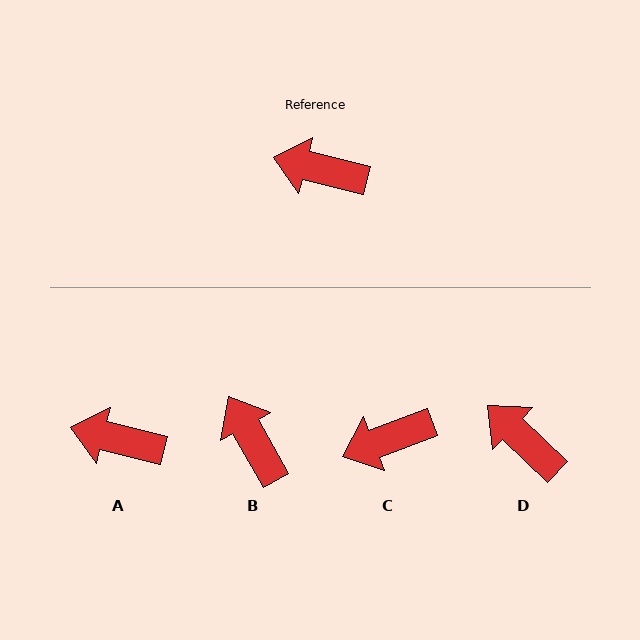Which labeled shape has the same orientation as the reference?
A.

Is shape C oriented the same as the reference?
No, it is off by about 35 degrees.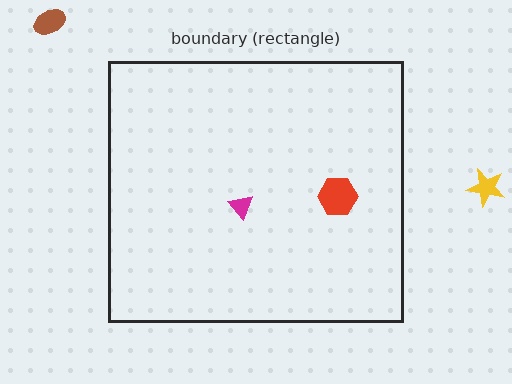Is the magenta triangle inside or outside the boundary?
Inside.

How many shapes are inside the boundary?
2 inside, 2 outside.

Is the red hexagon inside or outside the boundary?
Inside.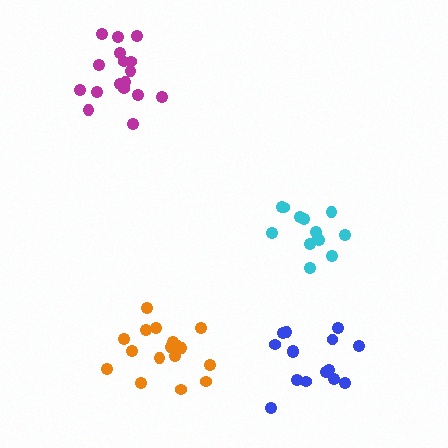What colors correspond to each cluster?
The clusters are colored: magenta, orange, cyan, blue.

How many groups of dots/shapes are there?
There are 4 groups.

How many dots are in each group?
Group 1: 17 dots, Group 2: 18 dots, Group 3: 13 dots, Group 4: 15 dots (63 total).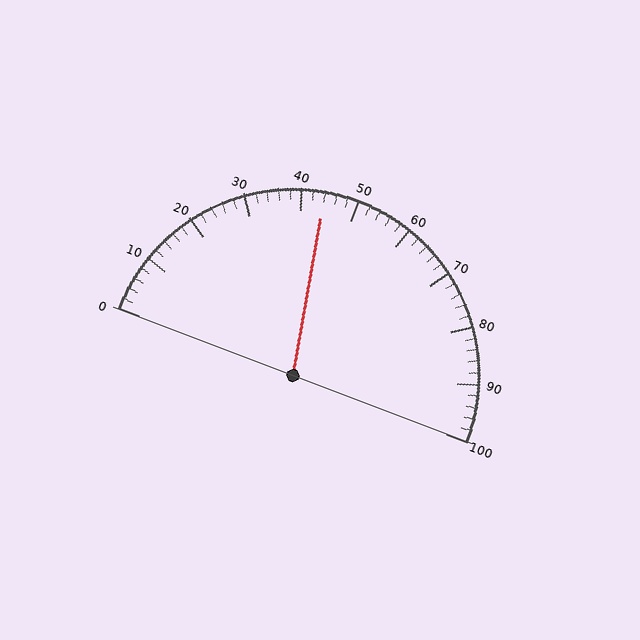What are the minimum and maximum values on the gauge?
The gauge ranges from 0 to 100.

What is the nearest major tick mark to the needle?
The nearest major tick mark is 40.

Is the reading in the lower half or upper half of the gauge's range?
The reading is in the lower half of the range (0 to 100).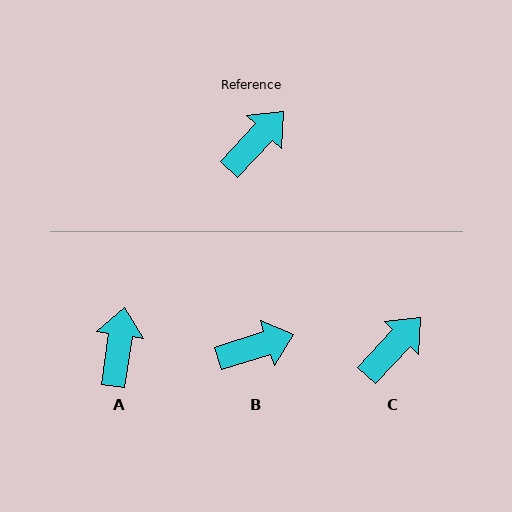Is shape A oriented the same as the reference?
No, it is off by about 35 degrees.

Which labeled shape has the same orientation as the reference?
C.